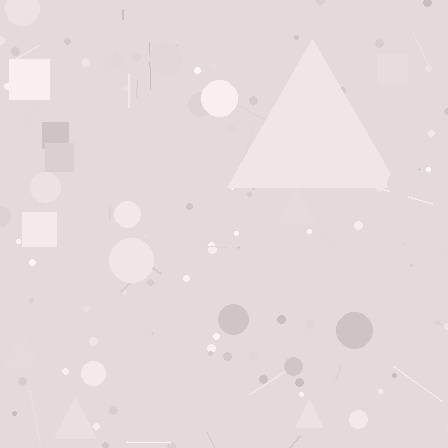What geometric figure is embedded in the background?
A triangle is embedded in the background.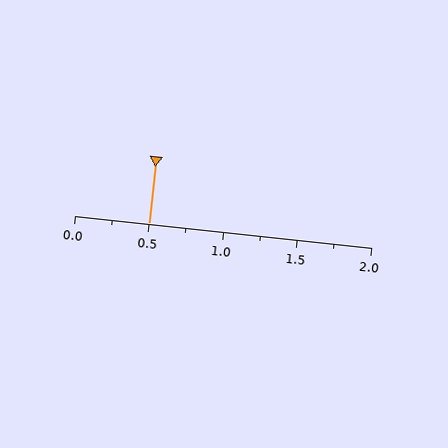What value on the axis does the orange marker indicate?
The marker indicates approximately 0.5.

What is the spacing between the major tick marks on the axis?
The major ticks are spaced 0.5 apart.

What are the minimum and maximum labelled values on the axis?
The axis runs from 0.0 to 2.0.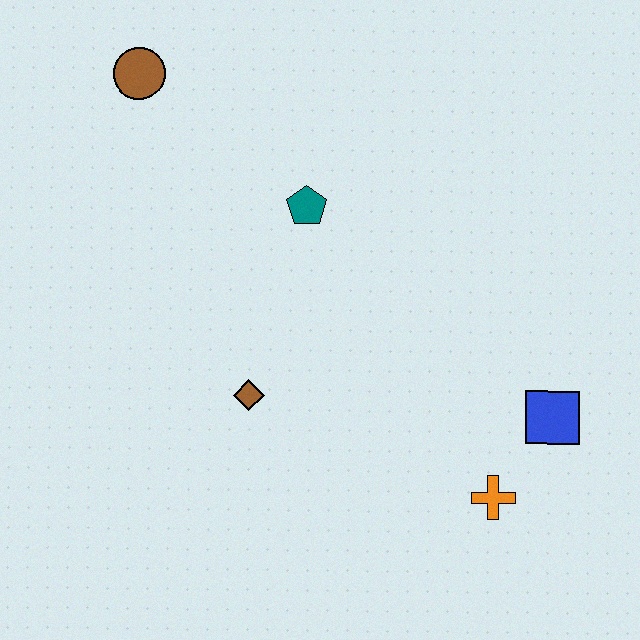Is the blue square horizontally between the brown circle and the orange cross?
No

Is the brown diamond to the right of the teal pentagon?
No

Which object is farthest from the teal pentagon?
The orange cross is farthest from the teal pentagon.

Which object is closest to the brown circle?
The teal pentagon is closest to the brown circle.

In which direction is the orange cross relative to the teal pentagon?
The orange cross is below the teal pentagon.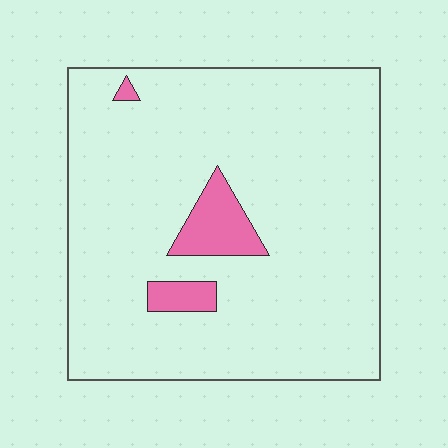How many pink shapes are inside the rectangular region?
3.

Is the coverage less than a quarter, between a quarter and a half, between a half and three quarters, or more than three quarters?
Less than a quarter.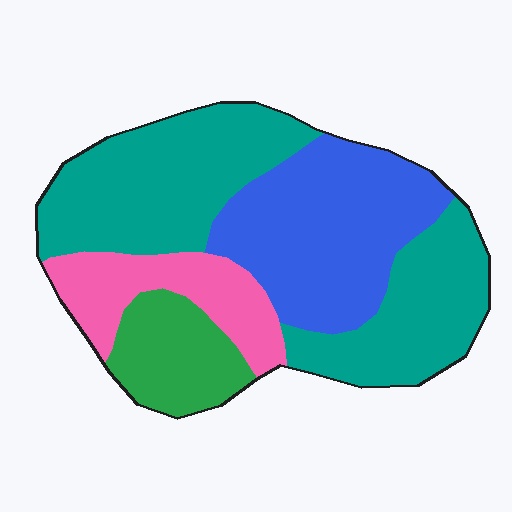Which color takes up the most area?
Teal, at roughly 45%.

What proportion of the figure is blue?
Blue takes up about one quarter (1/4) of the figure.